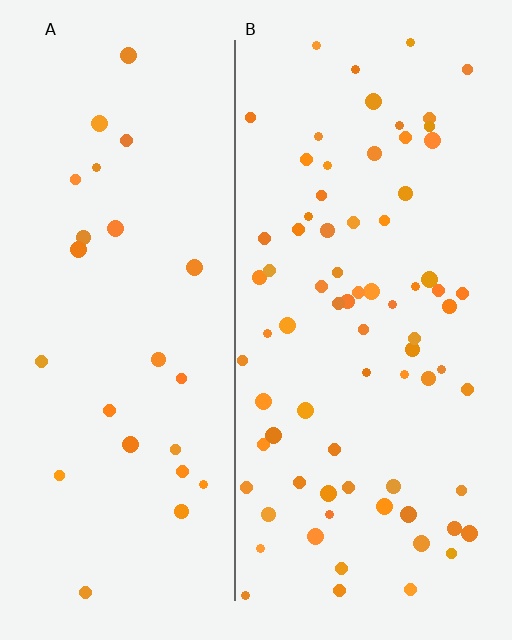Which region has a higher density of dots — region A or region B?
B (the right).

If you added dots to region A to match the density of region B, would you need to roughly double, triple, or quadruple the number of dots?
Approximately triple.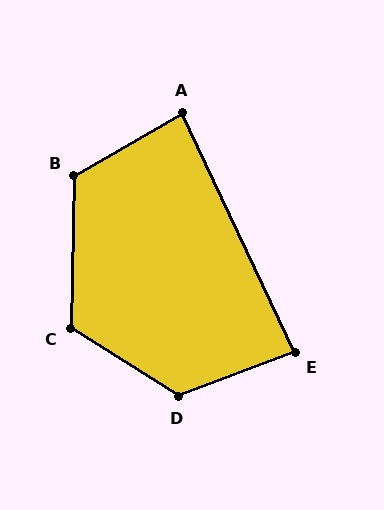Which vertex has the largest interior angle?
D, at approximately 127 degrees.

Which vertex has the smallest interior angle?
A, at approximately 85 degrees.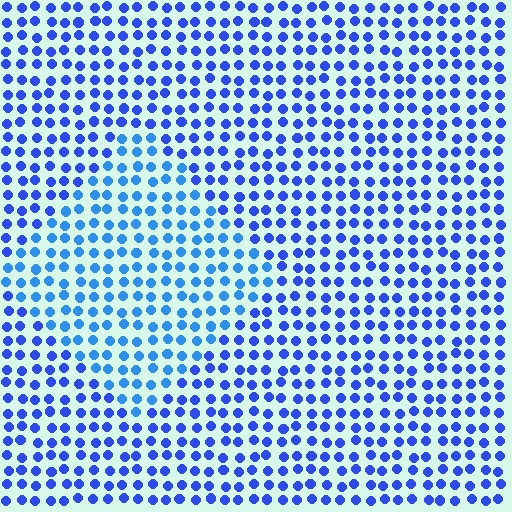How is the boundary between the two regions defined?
The boundary is defined purely by a slight shift in hue (about 22 degrees). Spacing, size, and orientation are identical on both sides.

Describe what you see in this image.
The image is filled with small blue elements in a uniform arrangement. A diamond-shaped region is visible where the elements are tinted to a slightly different hue, forming a subtle color boundary.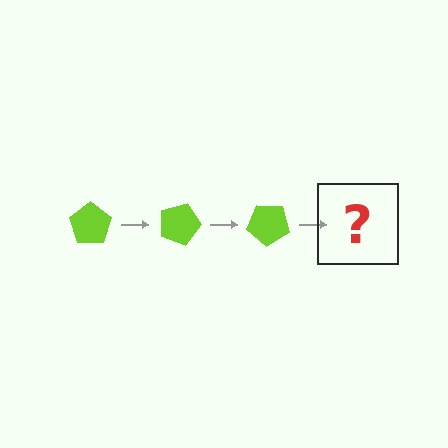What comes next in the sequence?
The next element should be a lime pentagon rotated 60 degrees.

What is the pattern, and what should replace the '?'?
The pattern is that the pentagon rotates 20 degrees each step. The '?' should be a lime pentagon rotated 60 degrees.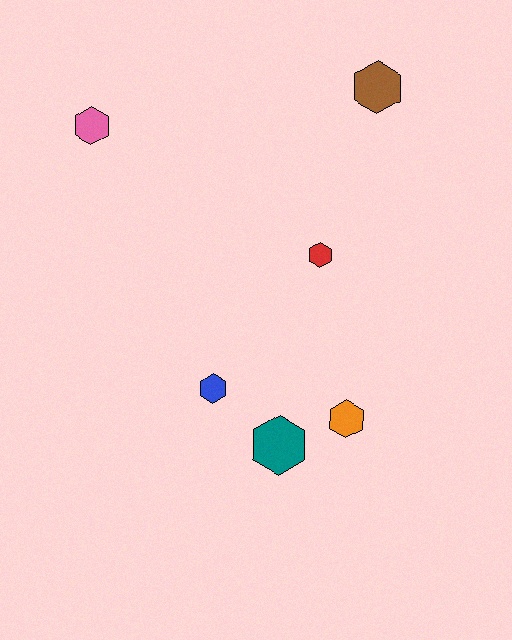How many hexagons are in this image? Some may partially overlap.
There are 6 hexagons.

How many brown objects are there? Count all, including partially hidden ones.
There is 1 brown object.